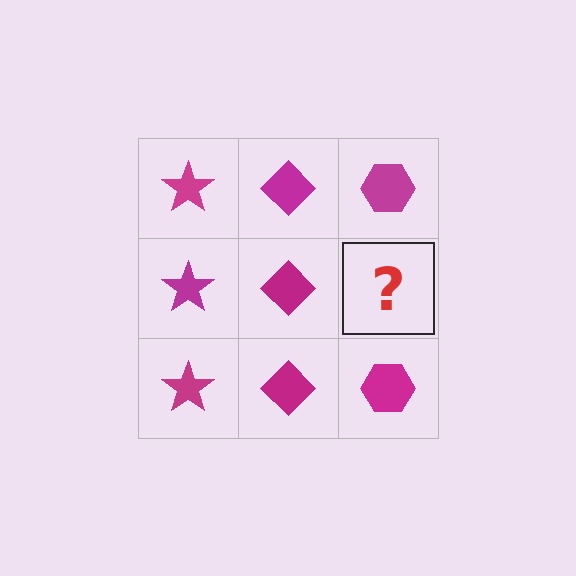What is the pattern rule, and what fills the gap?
The rule is that each column has a consistent shape. The gap should be filled with a magenta hexagon.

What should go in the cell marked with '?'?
The missing cell should contain a magenta hexagon.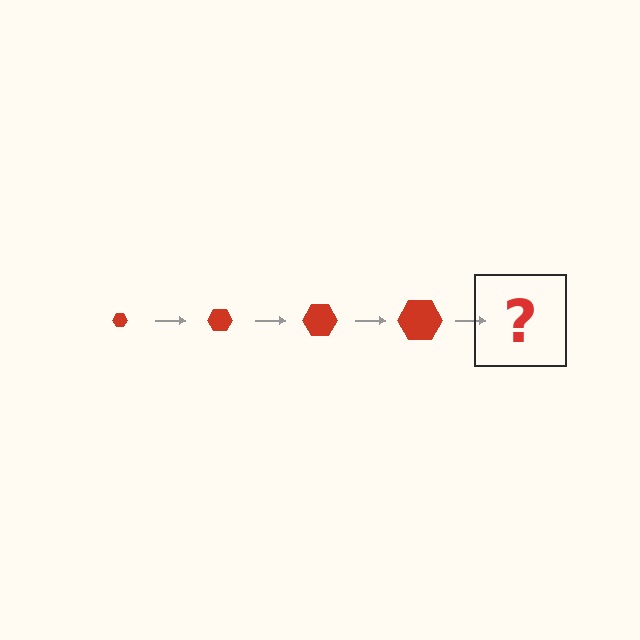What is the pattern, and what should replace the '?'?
The pattern is that the hexagon gets progressively larger each step. The '?' should be a red hexagon, larger than the previous one.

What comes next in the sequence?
The next element should be a red hexagon, larger than the previous one.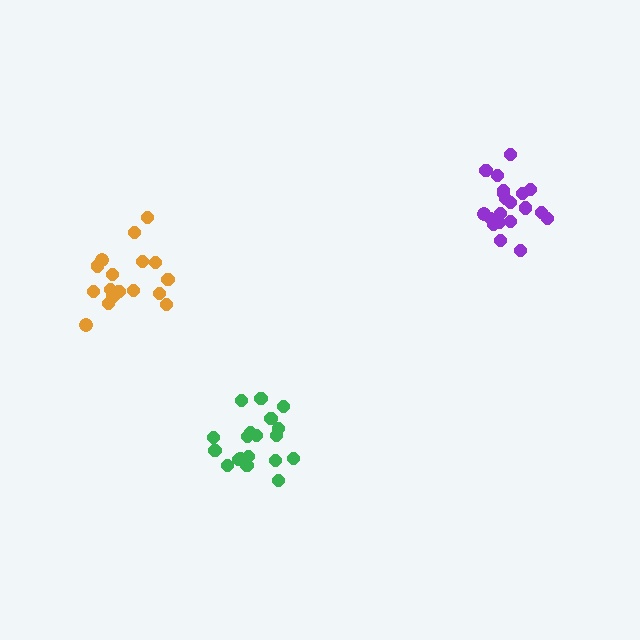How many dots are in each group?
Group 1: 20 dots, Group 2: 19 dots, Group 3: 17 dots (56 total).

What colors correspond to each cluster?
The clusters are colored: purple, green, orange.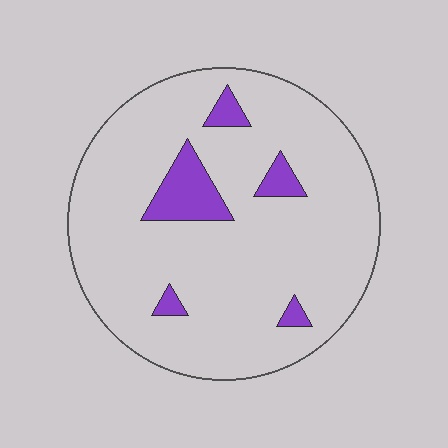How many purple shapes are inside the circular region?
5.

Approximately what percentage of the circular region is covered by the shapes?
Approximately 10%.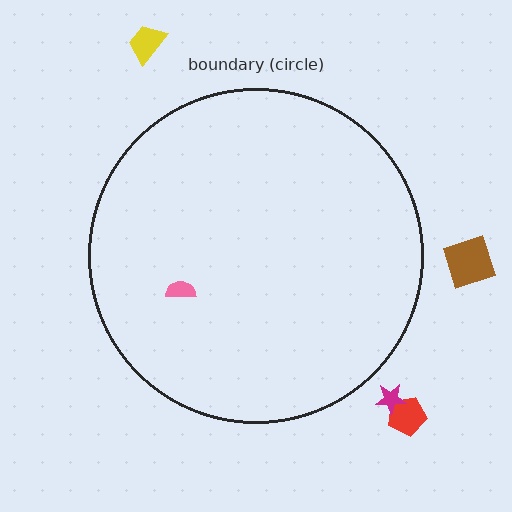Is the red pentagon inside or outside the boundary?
Outside.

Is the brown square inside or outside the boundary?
Outside.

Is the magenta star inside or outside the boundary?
Outside.